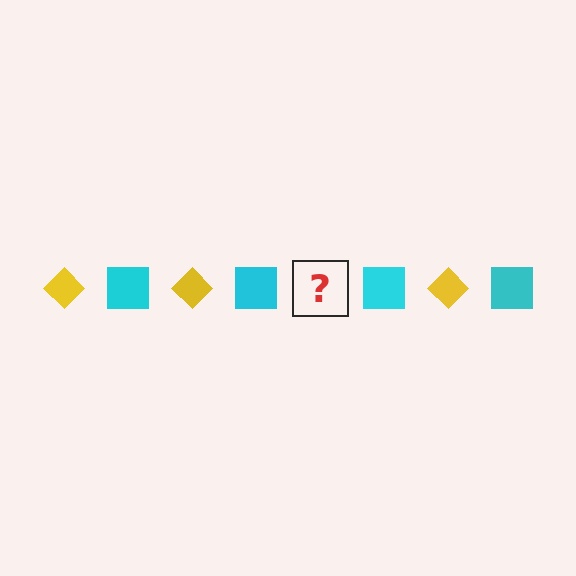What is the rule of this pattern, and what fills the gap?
The rule is that the pattern alternates between yellow diamond and cyan square. The gap should be filled with a yellow diamond.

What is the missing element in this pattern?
The missing element is a yellow diamond.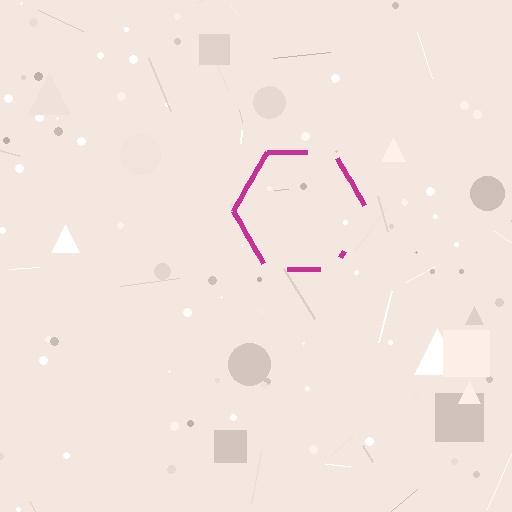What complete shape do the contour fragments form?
The contour fragments form a hexagon.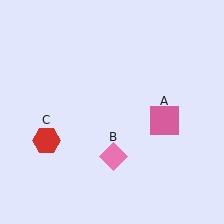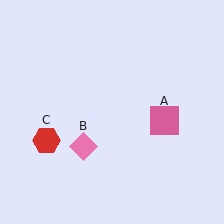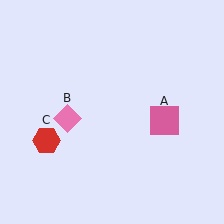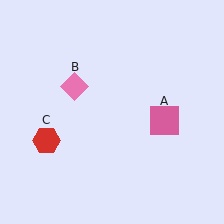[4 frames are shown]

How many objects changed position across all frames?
1 object changed position: pink diamond (object B).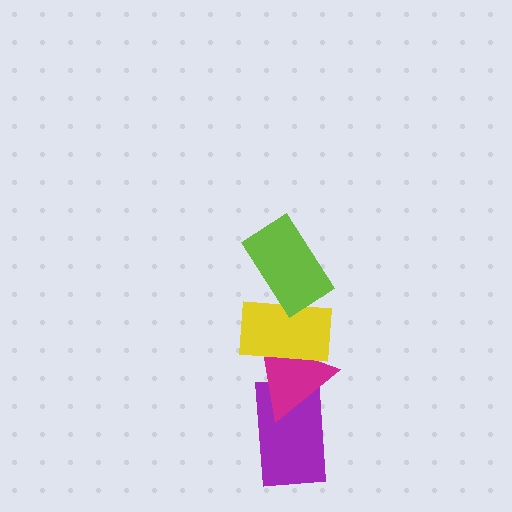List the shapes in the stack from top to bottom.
From top to bottom: the lime rectangle, the yellow rectangle, the magenta triangle, the purple rectangle.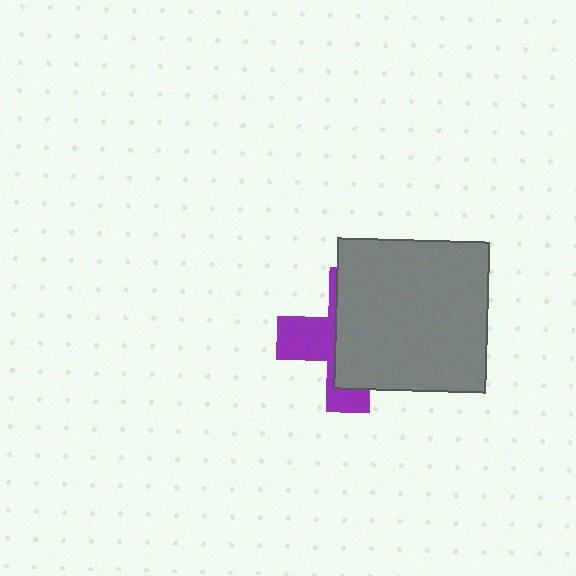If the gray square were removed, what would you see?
You would see the complete purple cross.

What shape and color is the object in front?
The object in front is a gray square.